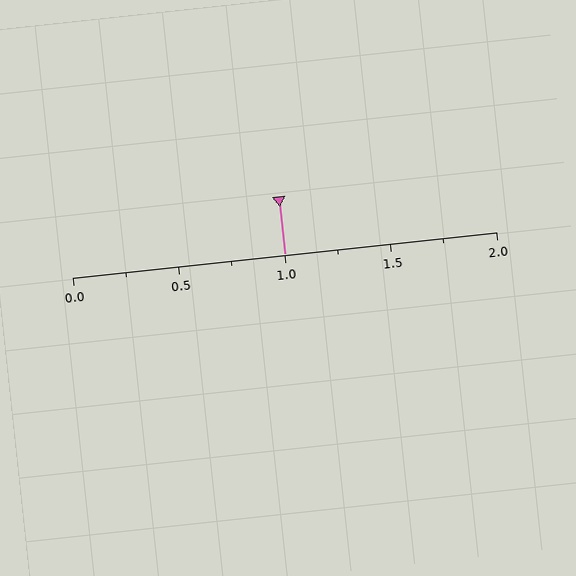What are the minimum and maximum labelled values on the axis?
The axis runs from 0.0 to 2.0.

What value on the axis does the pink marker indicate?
The marker indicates approximately 1.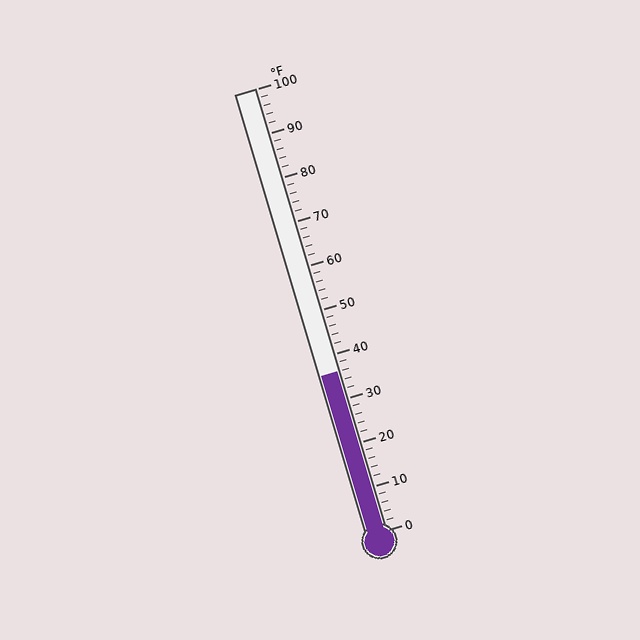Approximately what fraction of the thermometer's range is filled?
The thermometer is filled to approximately 35% of its range.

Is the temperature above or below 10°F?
The temperature is above 10°F.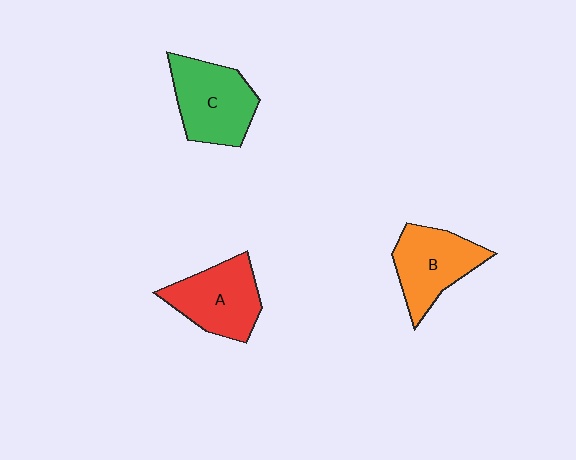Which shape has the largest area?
Shape C (green).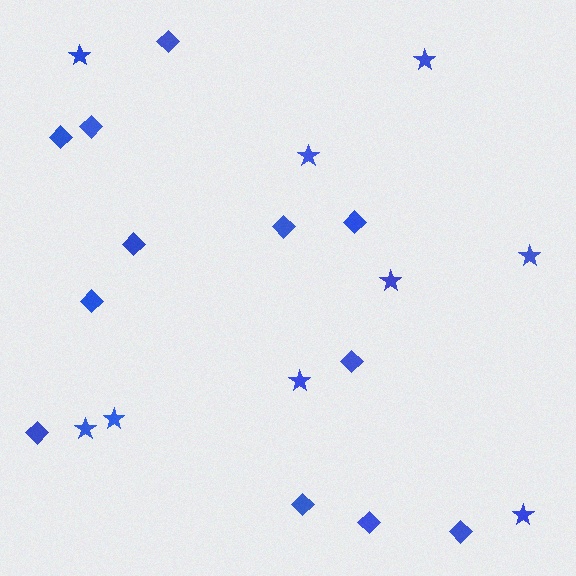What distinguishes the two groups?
There are 2 groups: one group of diamonds (12) and one group of stars (9).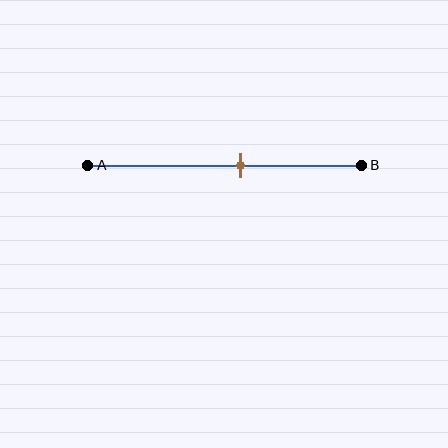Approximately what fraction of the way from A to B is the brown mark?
The brown mark is approximately 55% of the way from A to B.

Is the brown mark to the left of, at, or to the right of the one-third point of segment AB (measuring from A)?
The brown mark is to the right of the one-third point of segment AB.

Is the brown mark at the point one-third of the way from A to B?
No, the mark is at about 55% from A, not at the 33% one-third point.